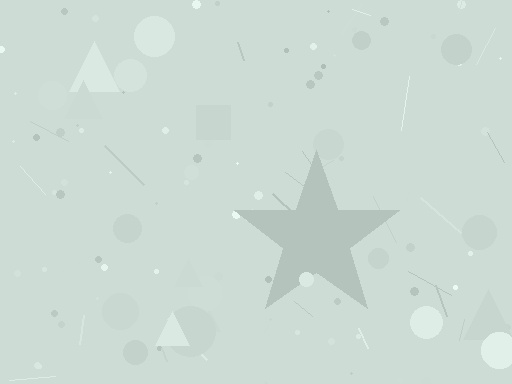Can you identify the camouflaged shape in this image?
The camouflaged shape is a star.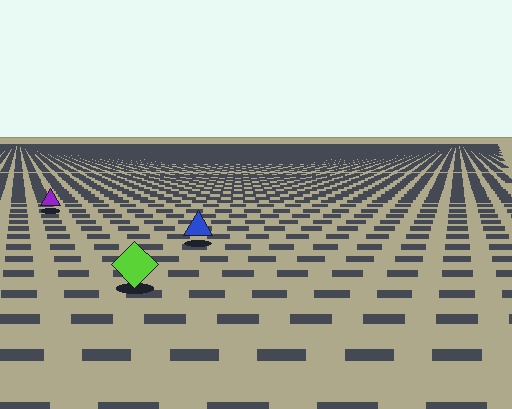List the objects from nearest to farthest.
From nearest to farthest: the lime diamond, the blue triangle, the purple triangle.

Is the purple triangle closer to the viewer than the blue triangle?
No. The blue triangle is closer — you can tell from the texture gradient: the ground texture is coarser near it.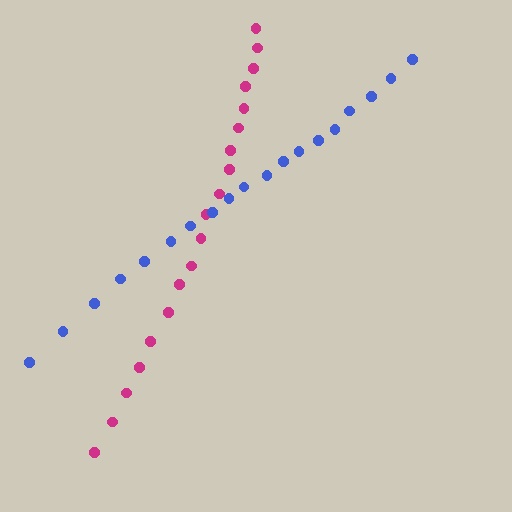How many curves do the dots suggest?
There are 2 distinct paths.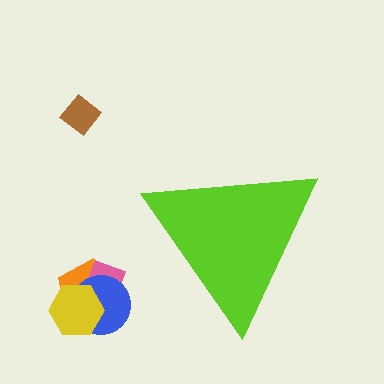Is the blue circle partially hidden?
No, the blue circle is fully visible.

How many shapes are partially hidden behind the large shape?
0 shapes are partially hidden.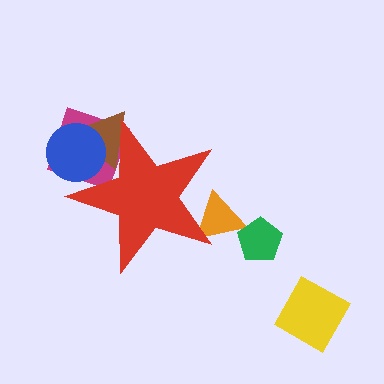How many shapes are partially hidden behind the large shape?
4 shapes are partially hidden.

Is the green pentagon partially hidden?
No, the green pentagon is fully visible.